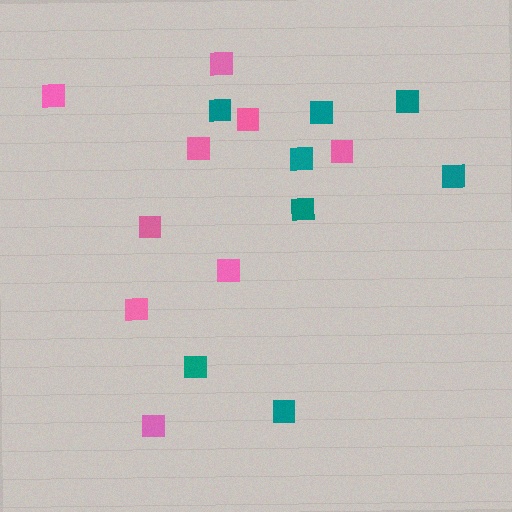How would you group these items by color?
There are 2 groups: one group of pink squares (9) and one group of teal squares (8).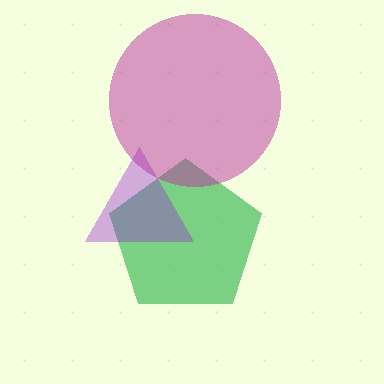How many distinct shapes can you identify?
There are 3 distinct shapes: a green pentagon, a purple triangle, a magenta circle.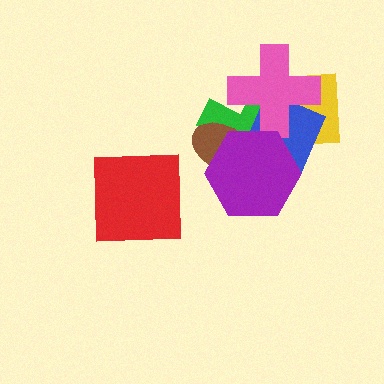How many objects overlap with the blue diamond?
5 objects overlap with the blue diamond.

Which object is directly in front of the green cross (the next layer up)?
The brown ellipse is directly in front of the green cross.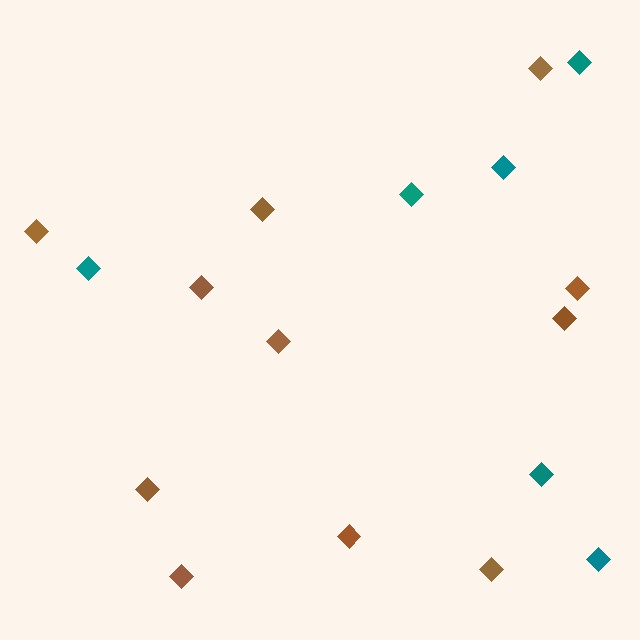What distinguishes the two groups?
There are 2 groups: one group of brown diamonds (11) and one group of teal diamonds (6).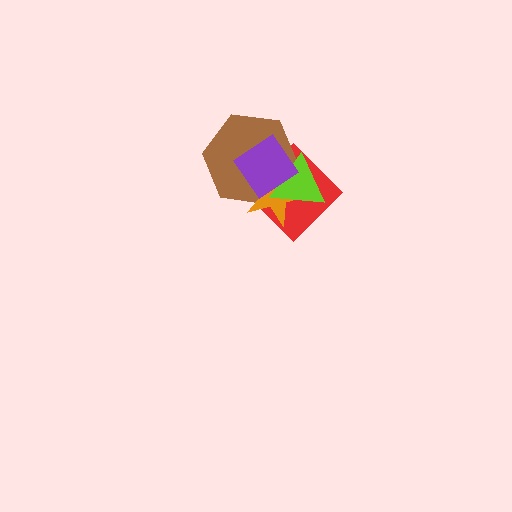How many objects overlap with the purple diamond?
4 objects overlap with the purple diamond.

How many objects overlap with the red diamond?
4 objects overlap with the red diamond.